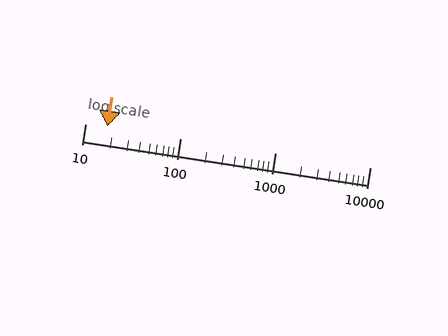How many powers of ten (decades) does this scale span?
The scale spans 3 decades, from 10 to 10000.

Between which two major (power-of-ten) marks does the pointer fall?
The pointer is between 10 and 100.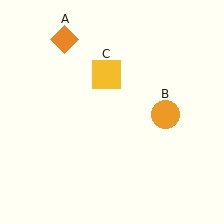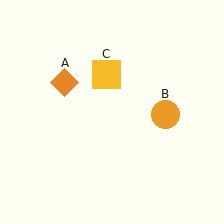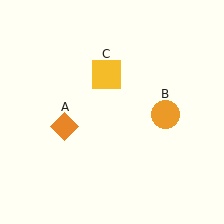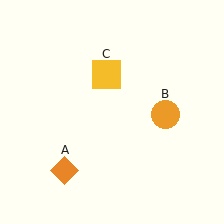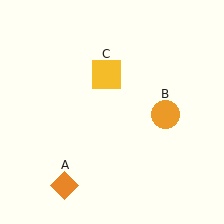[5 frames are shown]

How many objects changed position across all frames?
1 object changed position: orange diamond (object A).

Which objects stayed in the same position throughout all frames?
Orange circle (object B) and yellow square (object C) remained stationary.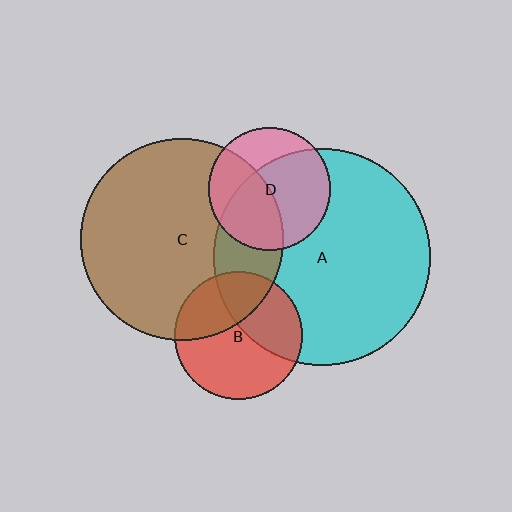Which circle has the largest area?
Circle A (cyan).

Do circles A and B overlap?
Yes.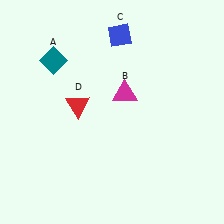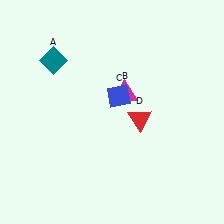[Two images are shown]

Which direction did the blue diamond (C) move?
The blue diamond (C) moved down.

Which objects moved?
The objects that moved are: the blue diamond (C), the red triangle (D).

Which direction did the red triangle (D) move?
The red triangle (D) moved right.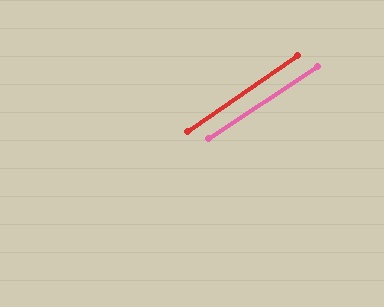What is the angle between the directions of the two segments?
Approximately 1 degree.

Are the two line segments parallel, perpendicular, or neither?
Parallel — their directions differ by only 1.3°.